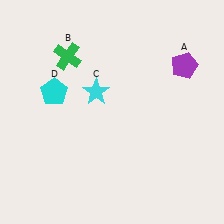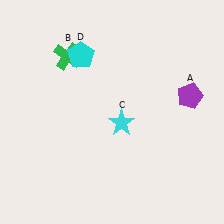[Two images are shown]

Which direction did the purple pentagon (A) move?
The purple pentagon (A) moved down.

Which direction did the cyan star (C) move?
The cyan star (C) moved down.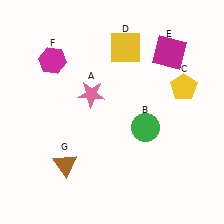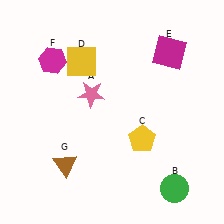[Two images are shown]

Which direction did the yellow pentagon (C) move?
The yellow pentagon (C) moved down.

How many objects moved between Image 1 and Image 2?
3 objects moved between the two images.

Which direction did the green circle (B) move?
The green circle (B) moved down.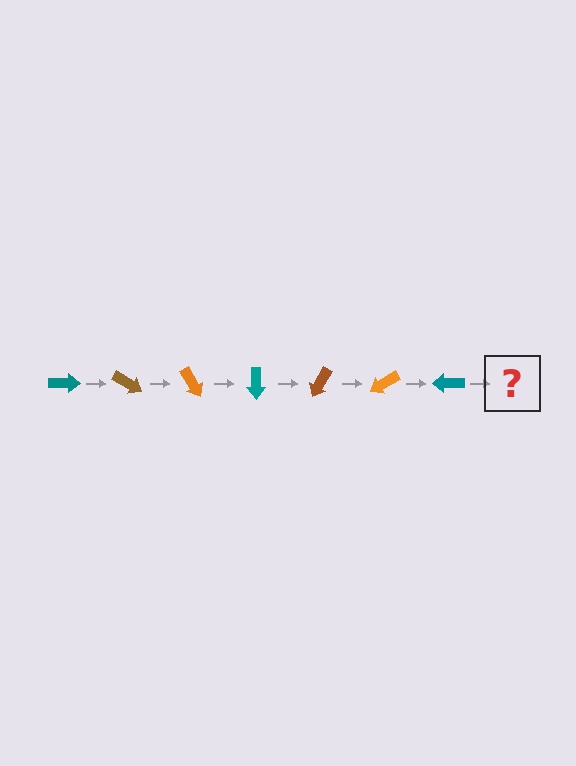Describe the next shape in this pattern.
It should be a brown arrow, rotated 210 degrees from the start.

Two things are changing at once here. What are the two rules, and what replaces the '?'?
The two rules are that it rotates 30 degrees each step and the color cycles through teal, brown, and orange. The '?' should be a brown arrow, rotated 210 degrees from the start.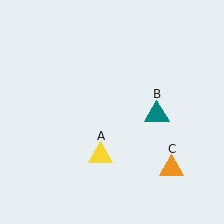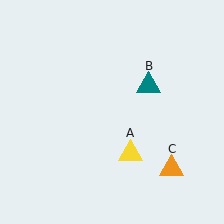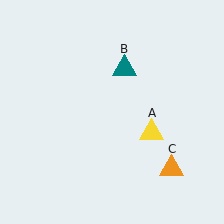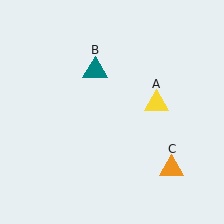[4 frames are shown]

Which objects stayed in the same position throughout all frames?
Orange triangle (object C) remained stationary.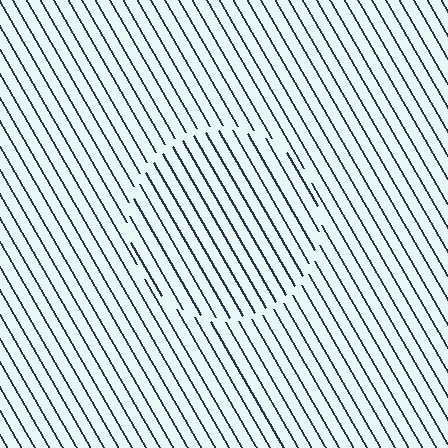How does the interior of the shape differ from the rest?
The interior of the shape contains the same grating, shifted by half a period — the contour is defined by the phase discontinuity where line-ends from the inner and outer gratings abut.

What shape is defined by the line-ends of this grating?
An illusory circle. The interior of the shape contains the same grating, shifted by half a period — the contour is defined by the phase discontinuity where line-ends from the inner and outer gratings abut.